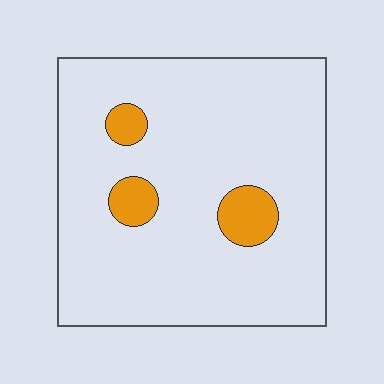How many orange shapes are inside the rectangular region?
3.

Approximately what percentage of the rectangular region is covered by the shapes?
Approximately 10%.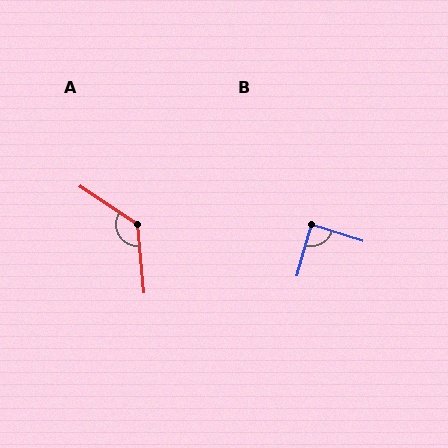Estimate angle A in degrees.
Approximately 130 degrees.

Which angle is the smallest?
B, at approximately 88 degrees.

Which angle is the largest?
A, at approximately 130 degrees.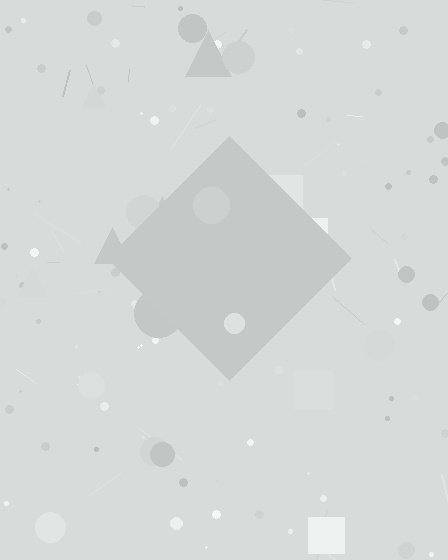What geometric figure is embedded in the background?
A diamond is embedded in the background.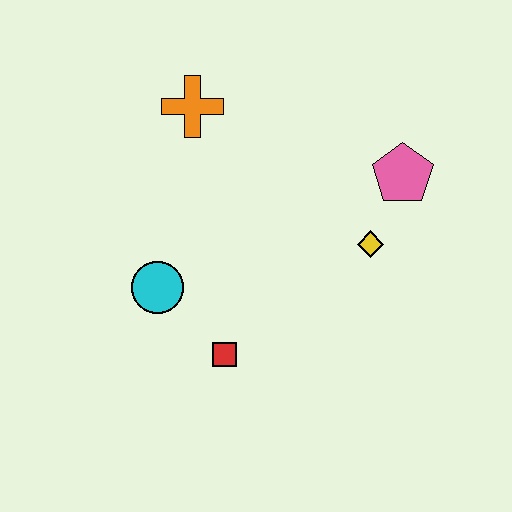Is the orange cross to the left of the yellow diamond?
Yes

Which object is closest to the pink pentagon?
The yellow diamond is closest to the pink pentagon.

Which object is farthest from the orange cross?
The red square is farthest from the orange cross.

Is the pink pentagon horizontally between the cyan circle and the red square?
No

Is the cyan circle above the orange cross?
No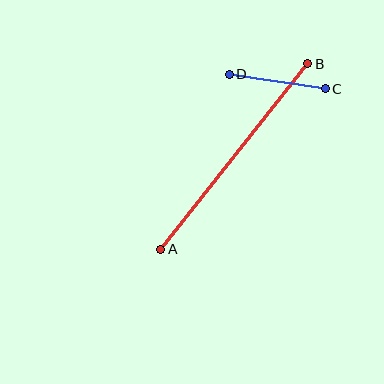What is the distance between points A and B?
The distance is approximately 237 pixels.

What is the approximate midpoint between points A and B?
The midpoint is at approximately (234, 156) pixels.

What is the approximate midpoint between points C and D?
The midpoint is at approximately (277, 82) pixels.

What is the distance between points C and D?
The distance is approximately 97 pixels.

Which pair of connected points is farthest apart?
Points A and B are farthest apart.